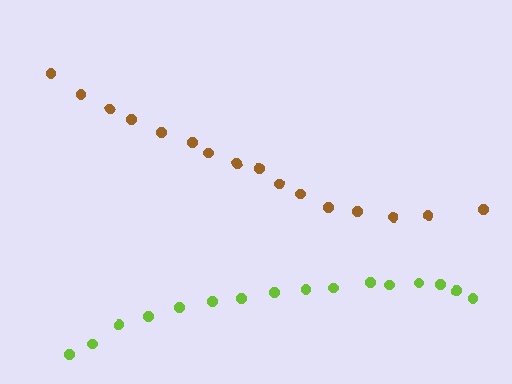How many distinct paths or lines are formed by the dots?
There are 2 distinct paths.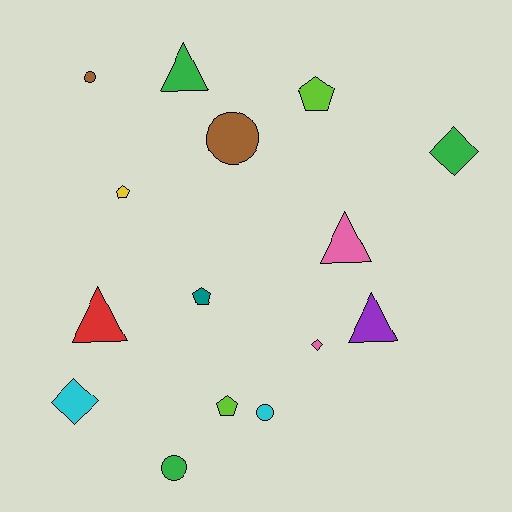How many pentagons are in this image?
There are 4 pentagons.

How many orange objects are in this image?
There are no orange objects.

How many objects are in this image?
There are 15 objects.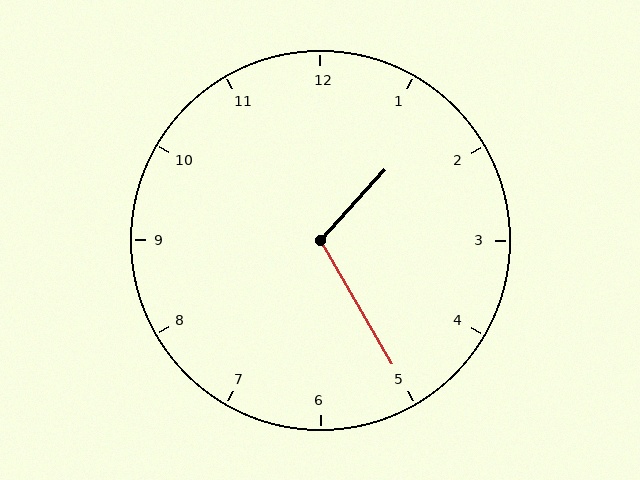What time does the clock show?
1:25.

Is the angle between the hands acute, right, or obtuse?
It is obtuse.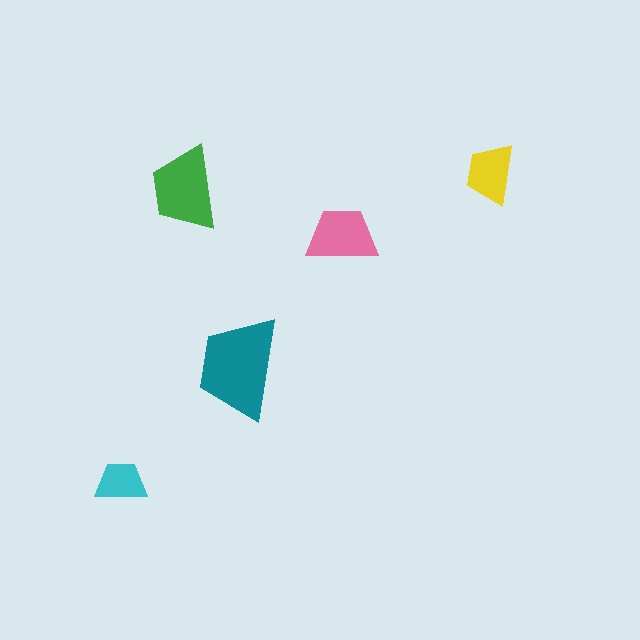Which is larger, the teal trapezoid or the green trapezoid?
The teal one.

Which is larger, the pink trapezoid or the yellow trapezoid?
The pink one.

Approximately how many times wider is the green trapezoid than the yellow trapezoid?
About 1.5 times wider.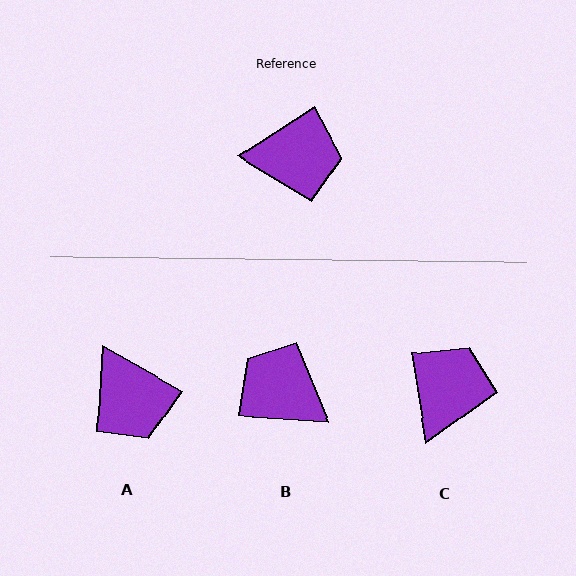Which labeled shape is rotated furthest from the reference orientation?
B, about 144 degrees away.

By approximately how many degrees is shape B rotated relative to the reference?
Approximately 144 degrees counter-clockwise.